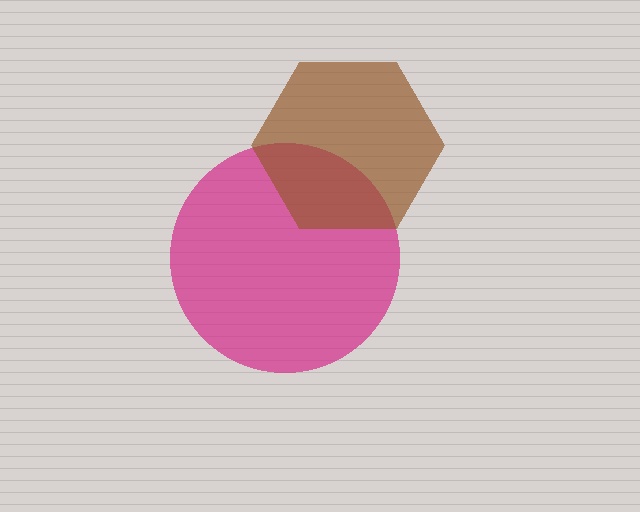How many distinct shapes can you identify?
There are 2 distinct shapes: a magenta circle, a brown hexagon.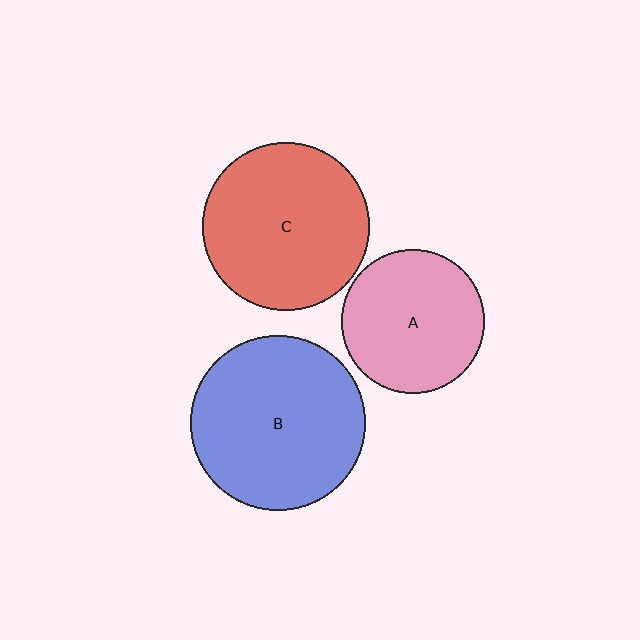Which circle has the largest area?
Circle B (blue).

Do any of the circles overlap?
No, none of the circles overlap.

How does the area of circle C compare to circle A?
Approximately 1.4 times.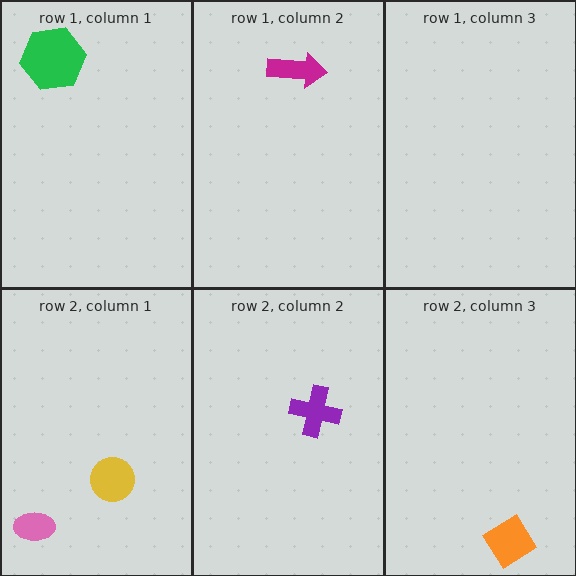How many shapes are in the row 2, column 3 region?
1.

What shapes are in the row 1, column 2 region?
The magenta arrow.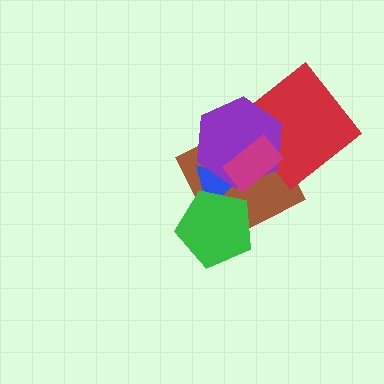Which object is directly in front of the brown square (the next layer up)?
The blue triangle is directly in front of the brown square.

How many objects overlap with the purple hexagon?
4 objects overlap with the purple hexagon.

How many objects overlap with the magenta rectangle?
4 objects overlap with the magenta rectangle.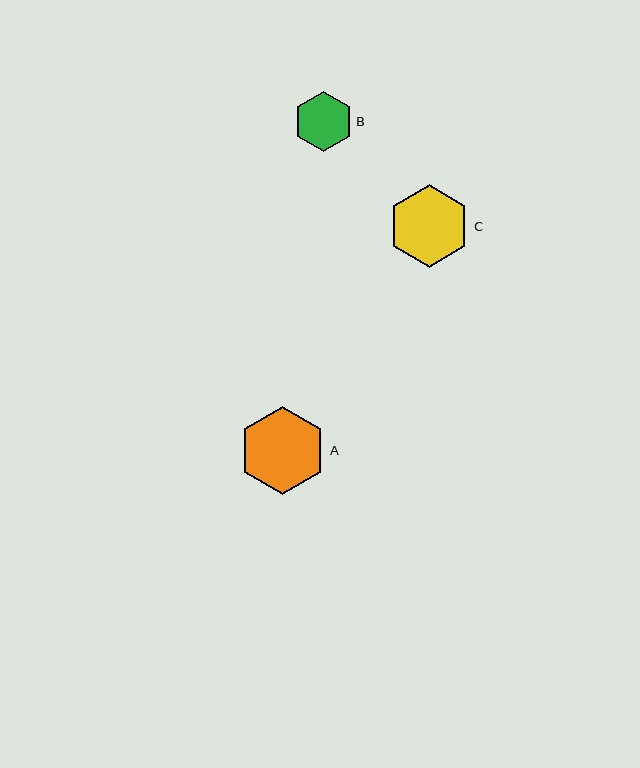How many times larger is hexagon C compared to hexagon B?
Hexagon C is approximately 1.4 times the size of hexagon B.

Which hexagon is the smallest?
Hexagon B is the smallest with a size of approximately 60 pixels.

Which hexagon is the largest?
Hexagon A is the largest with a size of approximately 88 pixels.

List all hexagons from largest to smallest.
From largest to smallest: A, C, B.